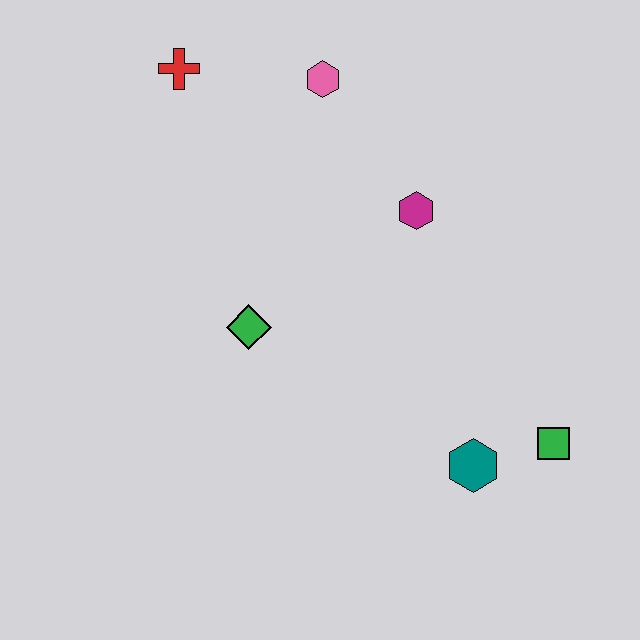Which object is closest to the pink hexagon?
The red cross is closest to the pink hexagon.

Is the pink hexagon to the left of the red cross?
No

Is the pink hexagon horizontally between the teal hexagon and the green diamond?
Yes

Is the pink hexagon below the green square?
No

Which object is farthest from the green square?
The red cross is farthest from the green square.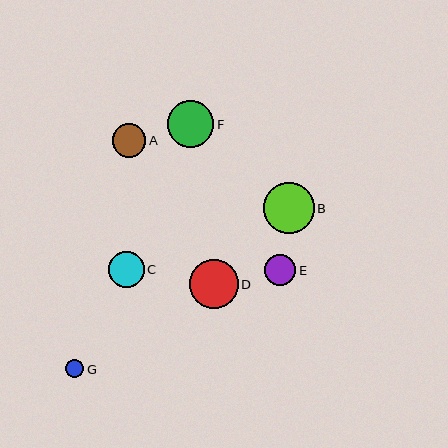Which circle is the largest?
Circle B is the largest with a size of approximately 51 pixels.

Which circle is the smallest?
Circle G is the smallest with a size of approximately 18 pixels.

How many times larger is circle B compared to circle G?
Circle B is approximately 2.9 times the size of circle G.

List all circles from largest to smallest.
From largest to smallest: B, D, F, C, A, E, G.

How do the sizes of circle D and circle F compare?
Circle D and circle F are approximately the same size.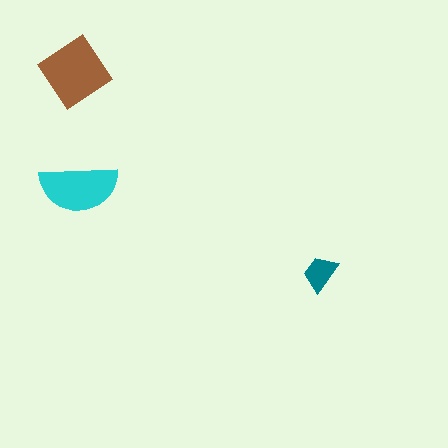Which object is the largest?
The brown diamond.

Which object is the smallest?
The teal trapezoid.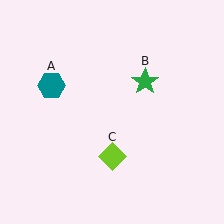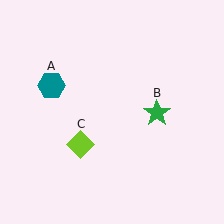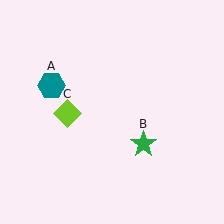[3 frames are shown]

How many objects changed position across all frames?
2 objects changed position: green star (object B), lime diamond (object C).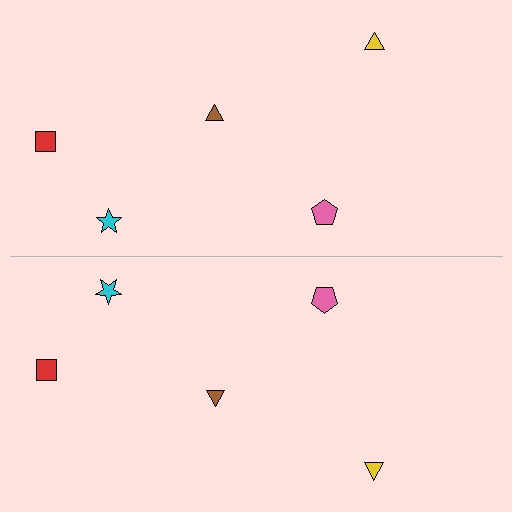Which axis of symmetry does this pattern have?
The pattern has a horizontal axis of symmetry running through the center of the image.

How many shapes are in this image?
There are 10 shapes in this image.